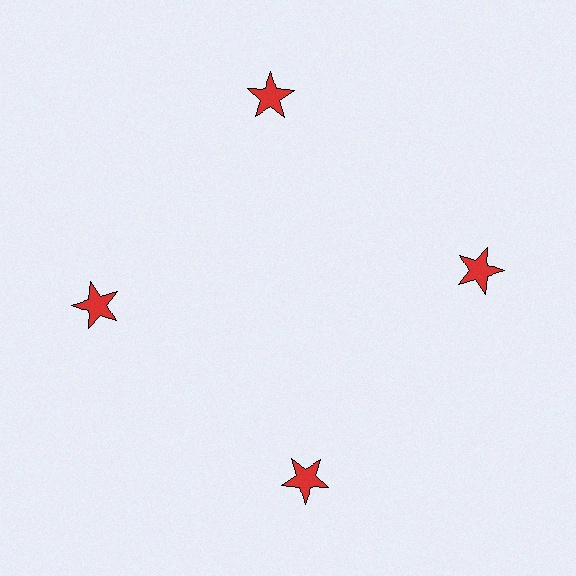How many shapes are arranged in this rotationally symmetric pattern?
There are 4 shapes, arranged in 4 groups of 1.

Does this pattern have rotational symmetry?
Yes, this pattern has 4-fold rotational symmetry. It looks the same after rotating 90 degrees around the center.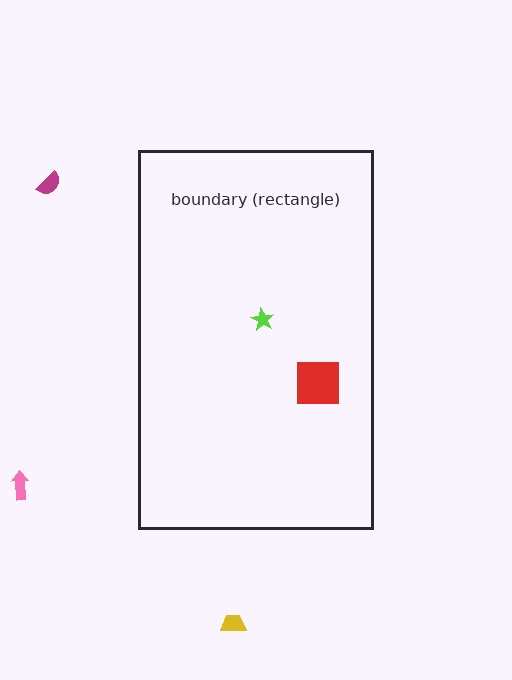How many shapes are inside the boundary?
2 inside, 3 outside.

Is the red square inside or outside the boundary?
Inside.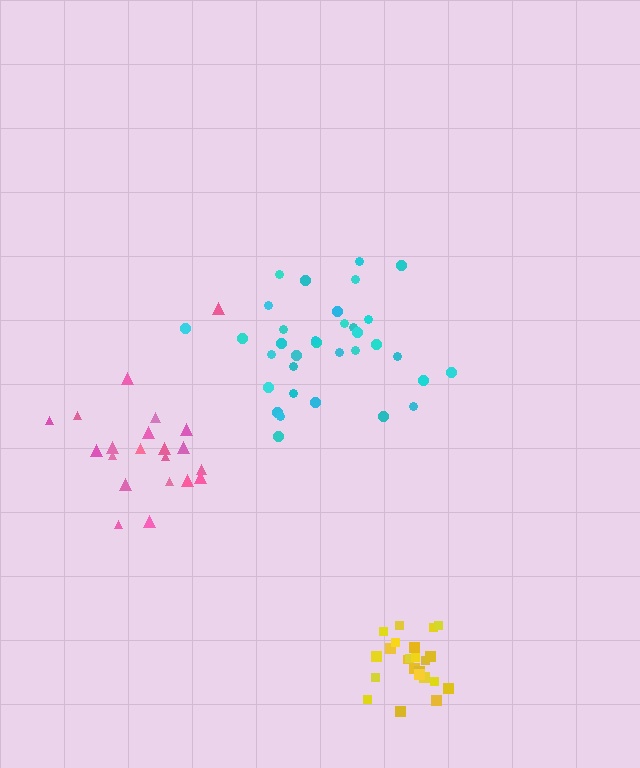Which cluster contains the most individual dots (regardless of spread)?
Cyan (34).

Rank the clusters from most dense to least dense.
yellow, cyan, pink.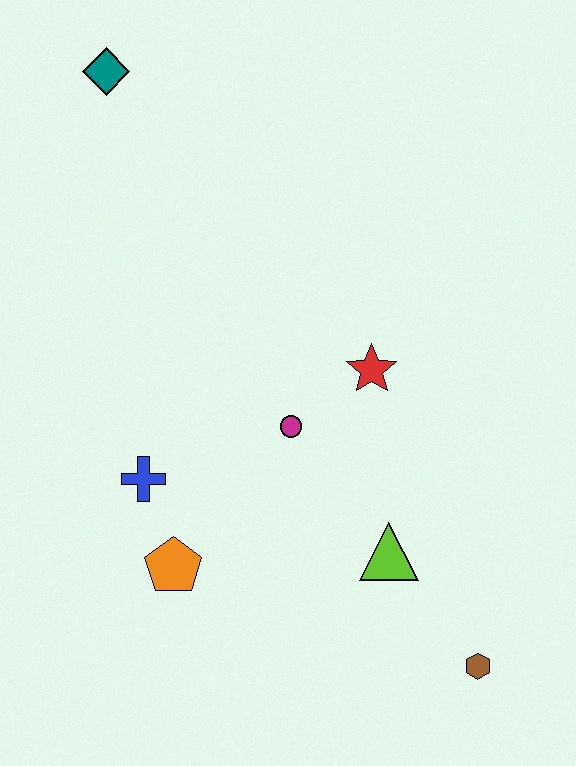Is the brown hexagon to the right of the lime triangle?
Yes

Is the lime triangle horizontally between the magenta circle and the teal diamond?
No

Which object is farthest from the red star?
The teal diamond is farthest from the red star.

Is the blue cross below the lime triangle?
No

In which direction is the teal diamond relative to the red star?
The teal diamond is above the red star.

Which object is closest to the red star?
The magenta circle is closest to the red star.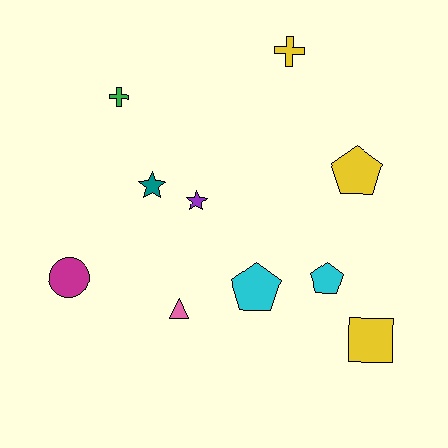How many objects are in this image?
There are 10 objects.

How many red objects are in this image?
There are no red objects.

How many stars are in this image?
There are 2 stars.